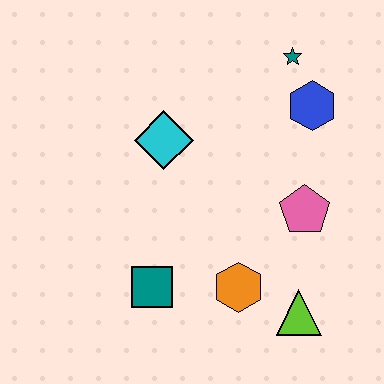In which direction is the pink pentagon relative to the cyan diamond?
The pink pentagon is to the right of the cyan diamond.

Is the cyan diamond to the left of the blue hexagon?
Yes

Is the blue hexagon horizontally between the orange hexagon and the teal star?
No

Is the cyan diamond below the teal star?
Yes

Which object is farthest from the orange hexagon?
The teal star is farthest from the orange hexagon.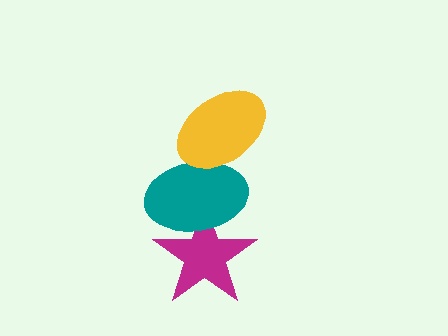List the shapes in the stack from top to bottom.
From top to bottom: the yellow ellipse, the teal ellipse, the magenta star.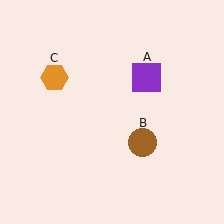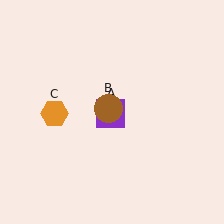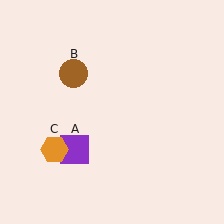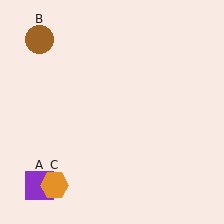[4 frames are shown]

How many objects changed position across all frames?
3 objects changed position: purple square (object A), brown circle (object B), orange hexagon (object C).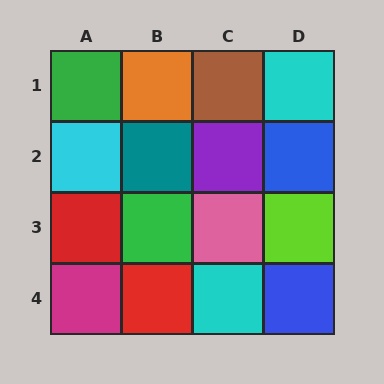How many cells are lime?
1 cell is lime.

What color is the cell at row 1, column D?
Cyan.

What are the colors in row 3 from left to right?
Red, green, pink, lime.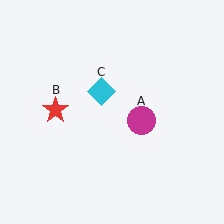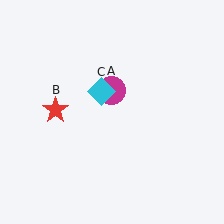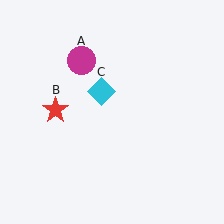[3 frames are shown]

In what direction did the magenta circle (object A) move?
The magenta circle (object A) moved up and to the left.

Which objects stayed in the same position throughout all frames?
Red star (object B) and cyan diamond (object C) remained stationary.